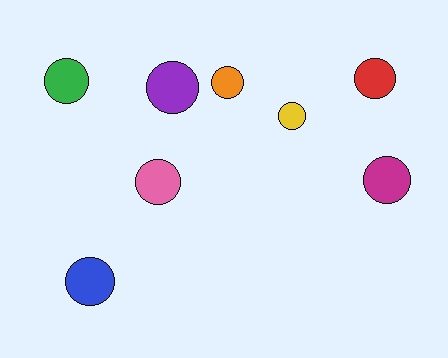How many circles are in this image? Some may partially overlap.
There are 8 circles.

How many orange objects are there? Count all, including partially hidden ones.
There is 1 orange object.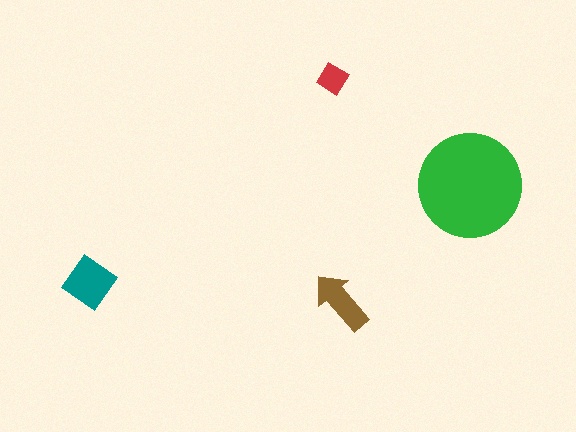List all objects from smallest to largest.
The red diamond, the brown arrow, the teal diamond, the green circle.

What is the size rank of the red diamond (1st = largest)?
4th.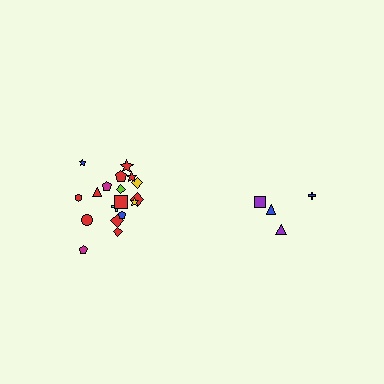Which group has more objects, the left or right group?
The left group.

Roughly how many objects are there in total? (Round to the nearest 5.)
Roughly 20 objects in total.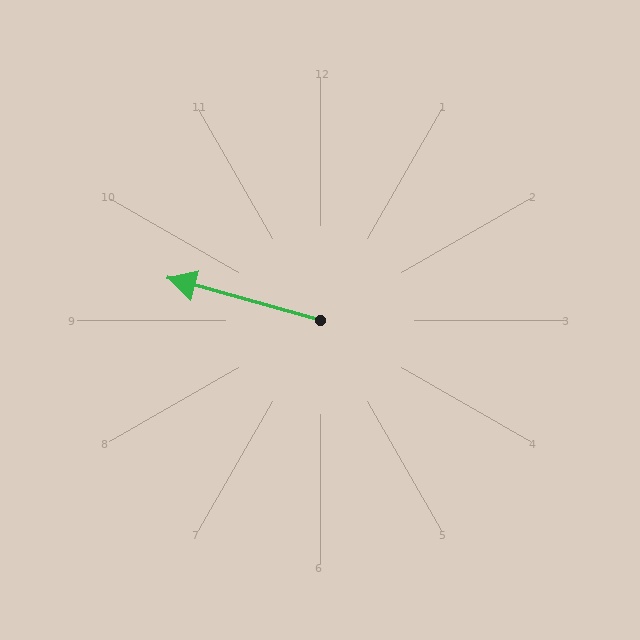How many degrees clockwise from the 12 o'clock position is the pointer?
Approximately 285 degrees.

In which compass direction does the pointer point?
West.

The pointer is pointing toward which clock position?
Roughly 10 o'clock.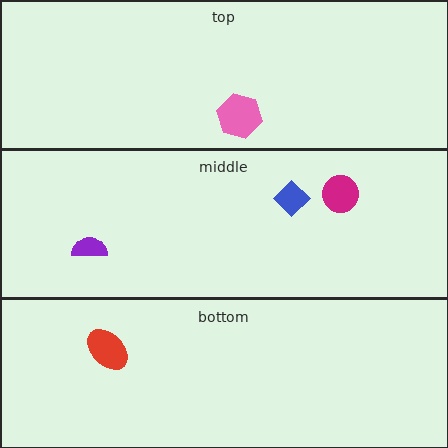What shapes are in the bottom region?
The red ellipse.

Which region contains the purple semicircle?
The middle region.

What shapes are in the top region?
The pink hexagon.